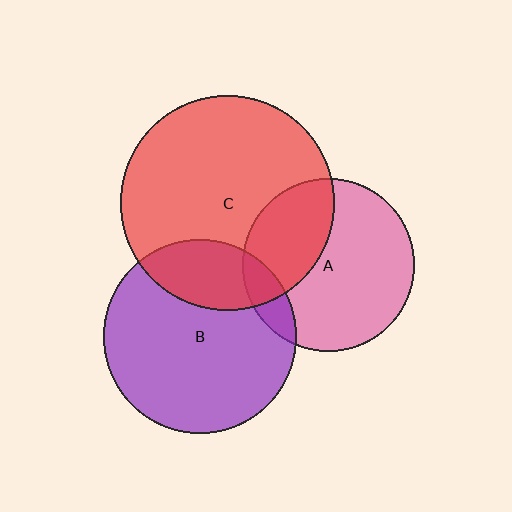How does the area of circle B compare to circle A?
Approximately 1.3 times.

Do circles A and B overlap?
Yes.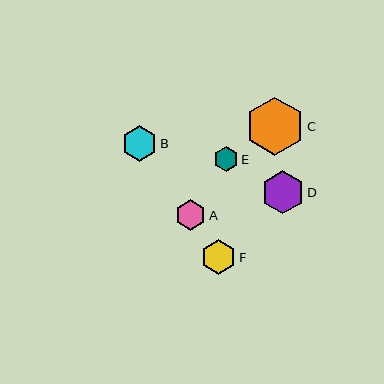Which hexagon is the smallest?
Hexagon E is the smallest with a size of approximately 25 pixels.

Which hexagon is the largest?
Hexagon C is the largest with a size of approximately 59 pixels.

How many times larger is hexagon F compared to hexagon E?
Hexagon F is approximately 1.4 times the size of hexagon E.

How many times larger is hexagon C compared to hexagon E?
Hexagon C is approximately 2.4 times the size of hexagon E.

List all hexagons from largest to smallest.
From largest to smallest: C, D, B, F, A, E.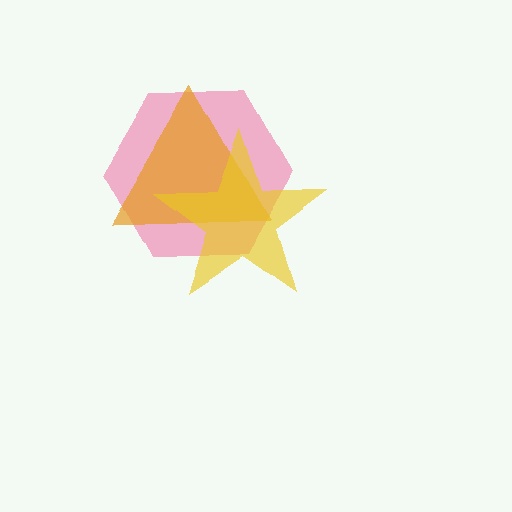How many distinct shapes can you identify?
There are 3 distinct shapes: a pink hexagon, an orange triangle, a yellow star.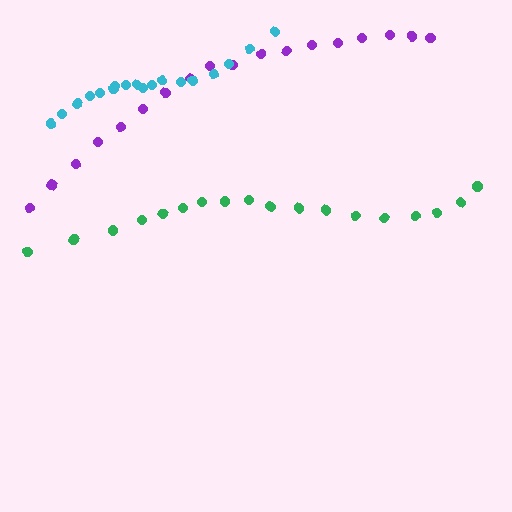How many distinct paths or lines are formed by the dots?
There are 3 distinct paths.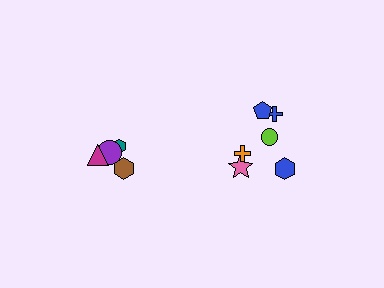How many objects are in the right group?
There are 6 objects.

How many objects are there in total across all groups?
There are 10 objects.